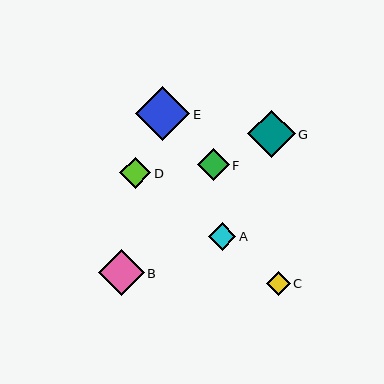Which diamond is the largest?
Diamond E is the largest with a size of approximately 54 pixels.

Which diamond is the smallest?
Diamond C is the smallest with a size of approximately 24 pixels.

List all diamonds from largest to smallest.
From largest to smallest: E, G, B, F, D, A, C.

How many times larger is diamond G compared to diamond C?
Diamond G is approximately 1.9 times the size of diamond C.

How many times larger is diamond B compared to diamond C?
Diamond B is approximately 1.9 times the size of diamond C.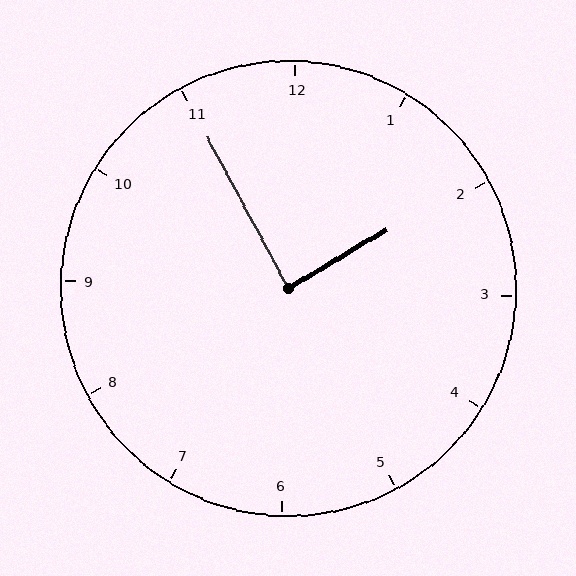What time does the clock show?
1:55.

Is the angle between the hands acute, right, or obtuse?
It is right.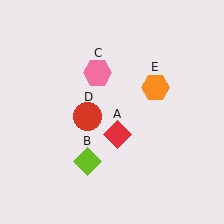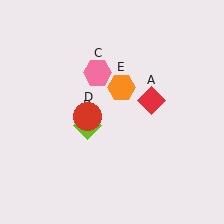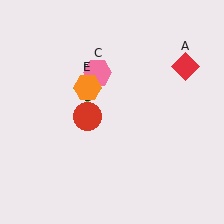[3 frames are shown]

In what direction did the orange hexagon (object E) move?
The orange hexagon (object E) moved left.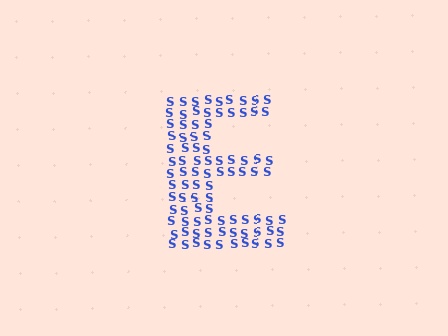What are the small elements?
The small elements are letter S's.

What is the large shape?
The large shape is the letter E.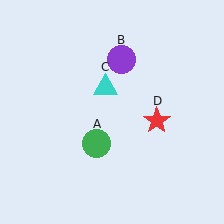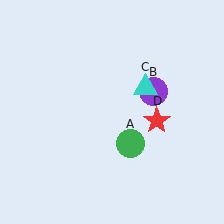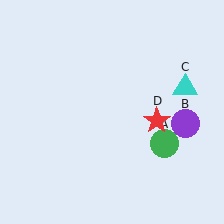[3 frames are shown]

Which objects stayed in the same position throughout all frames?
Red star (object D) remained stationary.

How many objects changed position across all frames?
3 objects changed position: green circle (object A), purple circle (object B), cyan triangle (object C).